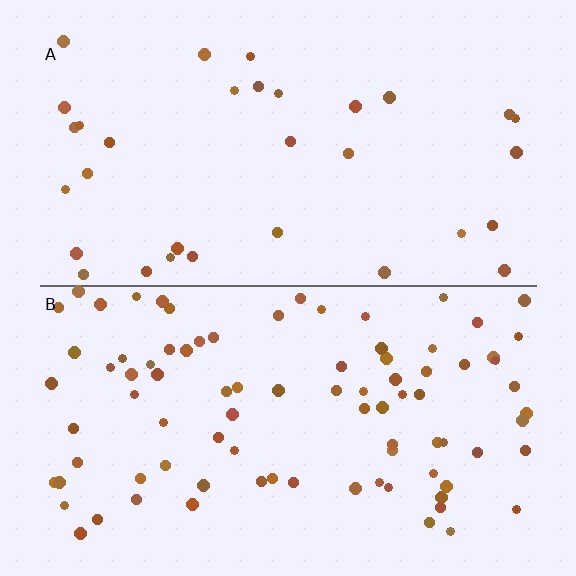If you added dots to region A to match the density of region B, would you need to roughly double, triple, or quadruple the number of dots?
Approximately triple.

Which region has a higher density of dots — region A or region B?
B (the bottom).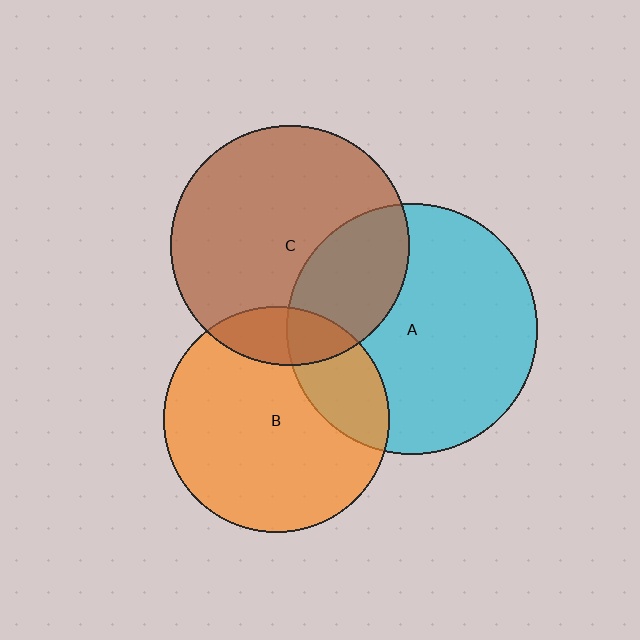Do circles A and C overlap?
Yes.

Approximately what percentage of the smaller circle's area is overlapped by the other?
Approximately 30%.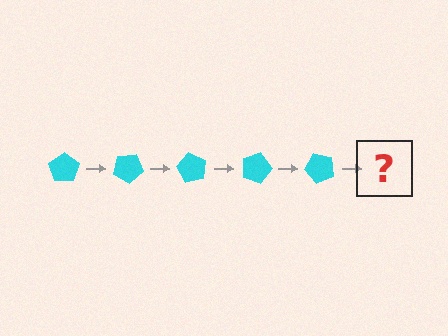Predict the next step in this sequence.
The next step is a cyan pentagon rotated 150 degrees.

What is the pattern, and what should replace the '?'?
The pattern is that the pentagon rotates 30 degrees each step. The '?' should be a cyan pentagon rotated 150 degrees.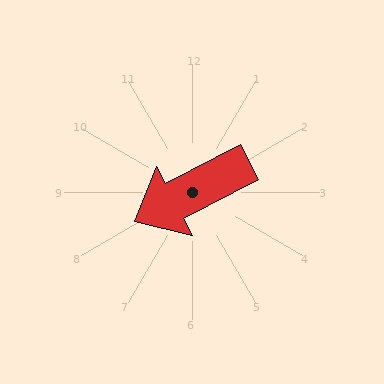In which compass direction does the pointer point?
Southwest.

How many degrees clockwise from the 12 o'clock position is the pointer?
Approximately 242 degrees.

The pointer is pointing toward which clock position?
Roughly 8 o'clock.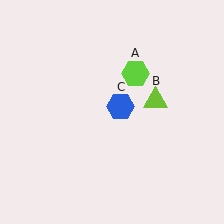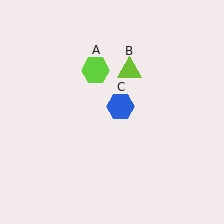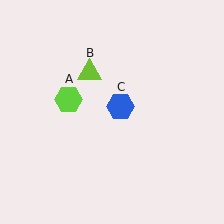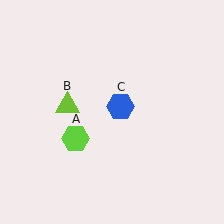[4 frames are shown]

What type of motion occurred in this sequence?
The lime hexagon (object A), lime triangle (object B) rotated counterclockwise around the center of the scene.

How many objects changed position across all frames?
2 objects changed position: lime hexagon (object A), lime triangle (object B).